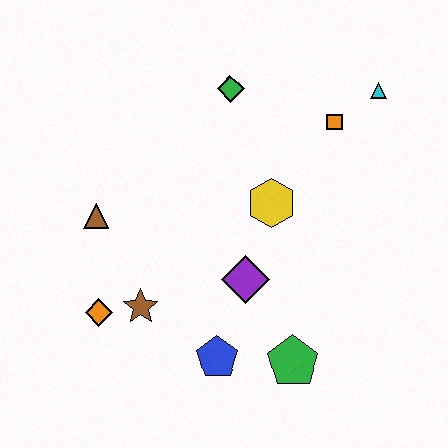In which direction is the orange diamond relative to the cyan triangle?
The orange diamond is to the left of the cyan triangle.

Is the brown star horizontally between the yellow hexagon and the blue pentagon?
No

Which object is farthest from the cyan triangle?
The orange diamond is farthest from the cyan triangle.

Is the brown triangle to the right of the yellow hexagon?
No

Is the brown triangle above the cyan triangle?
No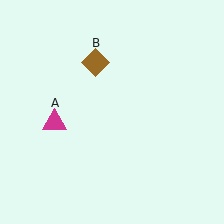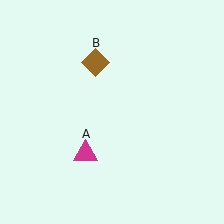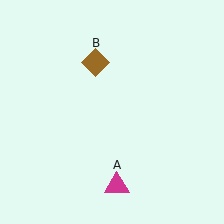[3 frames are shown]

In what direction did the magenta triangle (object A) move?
The magenta triangle (object A) moved down and to the right.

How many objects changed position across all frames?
1 object changed position: magenta triangle (object A).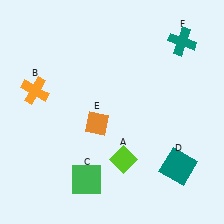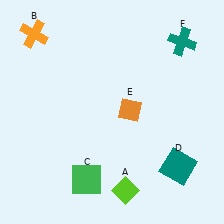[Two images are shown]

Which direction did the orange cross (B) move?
The orange cross (B) moved up.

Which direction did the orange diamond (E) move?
The orange diamond (E) moved right.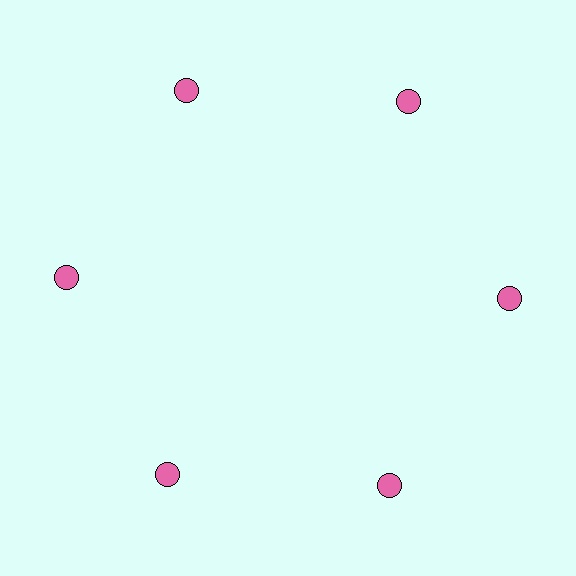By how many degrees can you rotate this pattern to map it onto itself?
The pattern maps onto itself every 60 degrees of rotation.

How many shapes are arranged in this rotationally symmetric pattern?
There are 6 shapes, arranged in 6 groups of 1.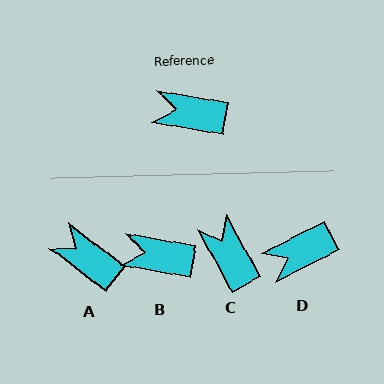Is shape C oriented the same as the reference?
No, it is off by about 51 degrees.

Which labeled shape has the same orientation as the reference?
B.